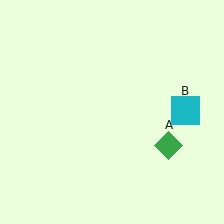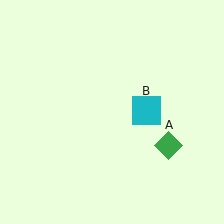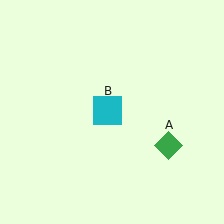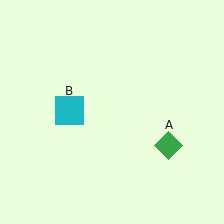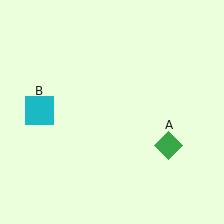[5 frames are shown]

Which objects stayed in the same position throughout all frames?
Green diamond (object A) remained stationary.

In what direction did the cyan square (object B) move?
The cyan square (object B) moved left.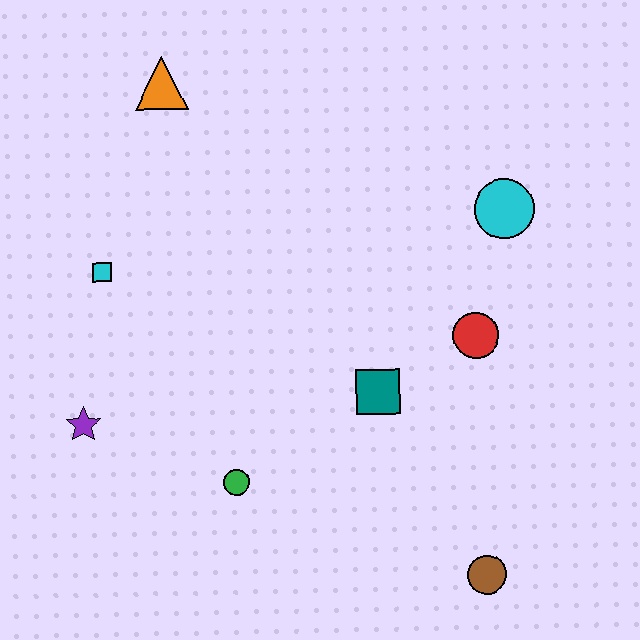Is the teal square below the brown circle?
No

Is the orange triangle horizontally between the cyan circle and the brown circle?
No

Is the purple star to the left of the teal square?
Yes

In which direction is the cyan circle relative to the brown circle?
The cyan circle is above the brown circle.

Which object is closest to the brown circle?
The teal square is closest to the brown circle.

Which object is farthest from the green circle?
The orange triangle is farthest from the green circle.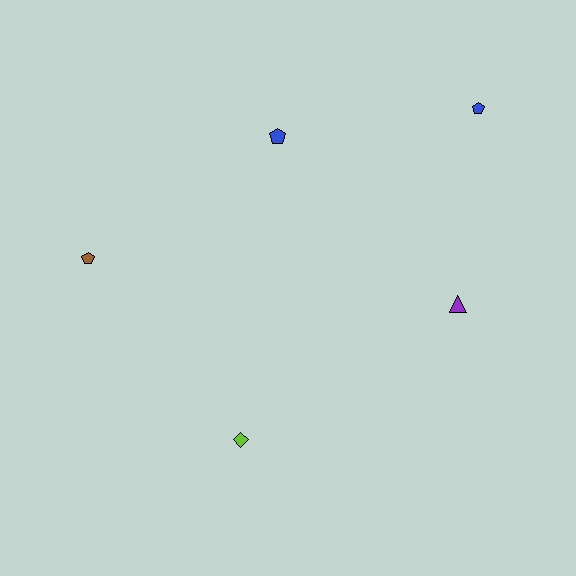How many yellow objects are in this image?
There are no yellow objects.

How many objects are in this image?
There are 5 objects.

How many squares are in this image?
There are no squares.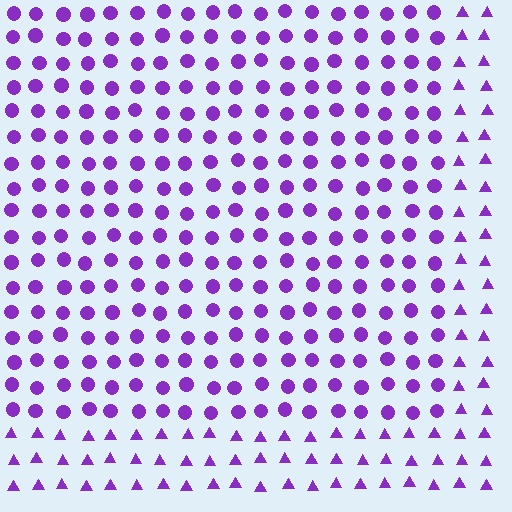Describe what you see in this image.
The image is filled with small purple elements arranged in a uniform grid. A rectangle-shaped region contains circles, while the surrounding area contains triangles. The boundary is defined purely by the change in element shape.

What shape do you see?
I see a rectangle.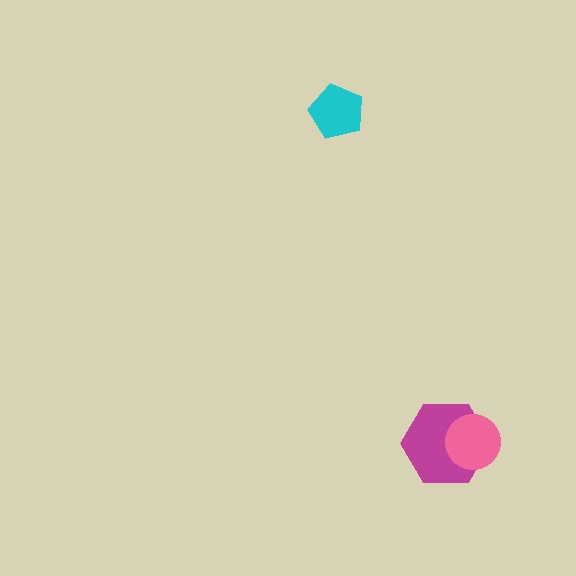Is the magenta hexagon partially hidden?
Yes, it is partially covered by another shape.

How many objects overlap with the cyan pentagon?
0 objects overlap with the cyan pentagon.